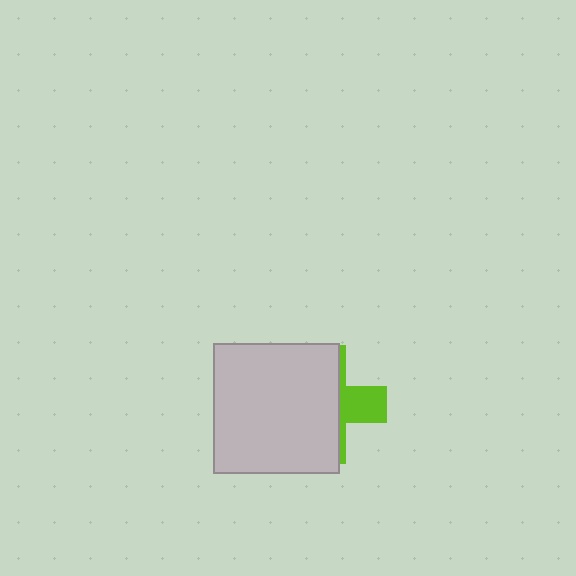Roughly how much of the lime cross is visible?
A small part of it is visible (roughly 31%).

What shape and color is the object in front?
The object in front is a light gray rectangle.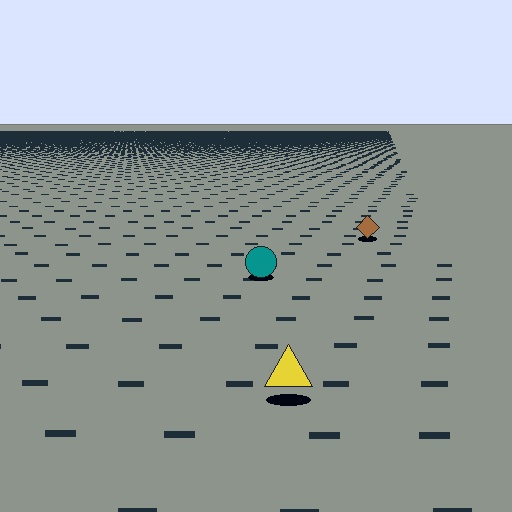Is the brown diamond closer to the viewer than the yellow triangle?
No. The yellow triangle is closer — you can tell from the texture gradient: the ground texture is coarser near it.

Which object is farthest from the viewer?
The brown diamond is farthest from the viewer. It appears smaller and the ground texture around it is denser.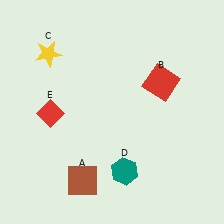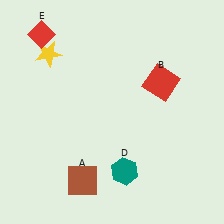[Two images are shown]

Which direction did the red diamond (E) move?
The red diamond (E) moved up.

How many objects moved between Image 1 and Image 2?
1 object moved between the two images.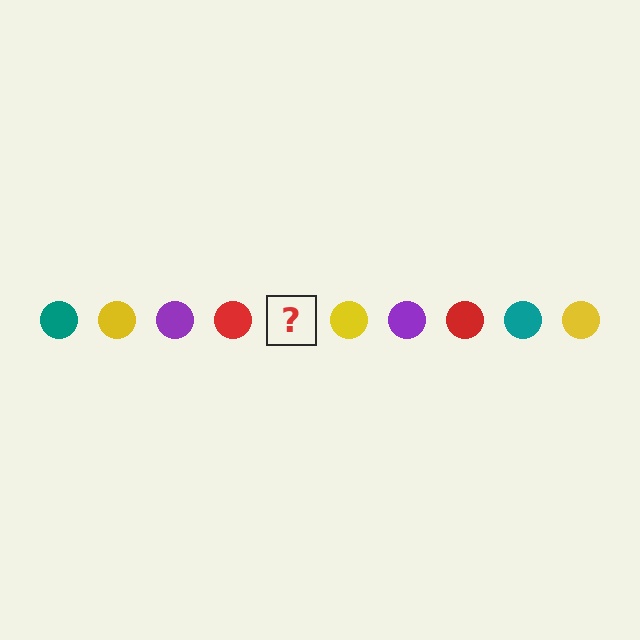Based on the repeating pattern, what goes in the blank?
The blank should be a teal circle.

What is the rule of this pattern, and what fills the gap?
The rule is that the pattern cycles through teal, yellow, purple, red circles. The gap should be filled with a teal circle.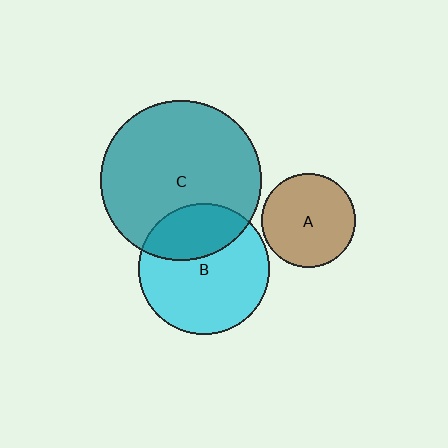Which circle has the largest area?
Circle C (teal).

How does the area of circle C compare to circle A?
Approximately 2.9 times.